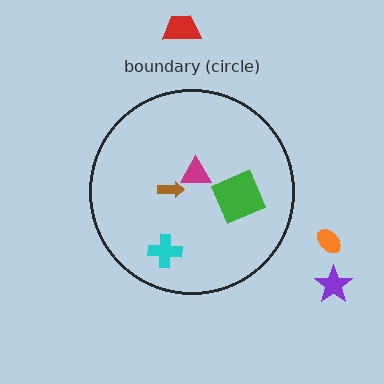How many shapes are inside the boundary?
4 inside, 3 outside.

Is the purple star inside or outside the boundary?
Outside.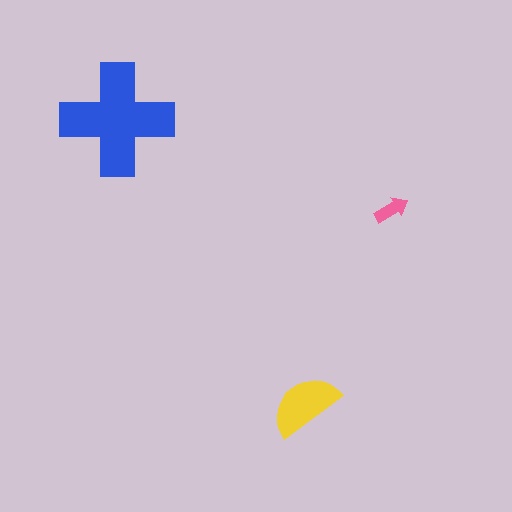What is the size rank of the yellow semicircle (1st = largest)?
2nd.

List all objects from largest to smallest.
The blue cross, the yellow semicircle, the pink arrow.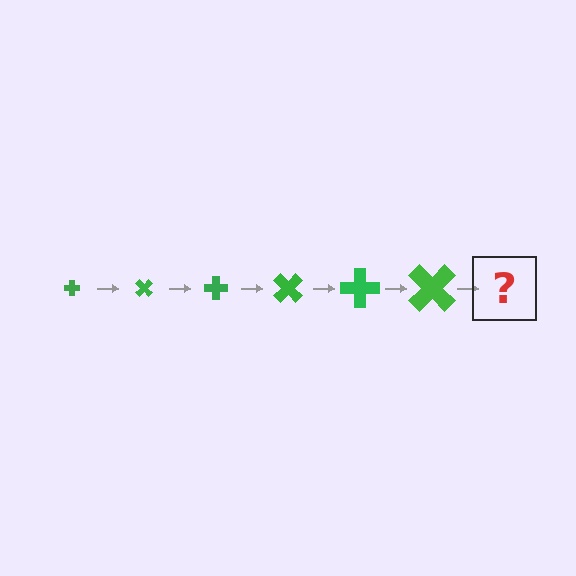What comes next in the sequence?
The next element should be a cross, larger than the previous one and rotated 270 degrees from the start.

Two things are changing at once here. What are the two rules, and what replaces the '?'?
The two rules are that the cross grows larger each step and it rotates 45 degrees each step. The '?' should be a cross, larger than the previous one and rotated 270 degrees from the start.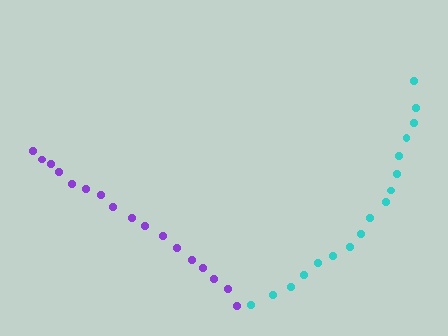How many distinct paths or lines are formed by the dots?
There are 2 distinct paths.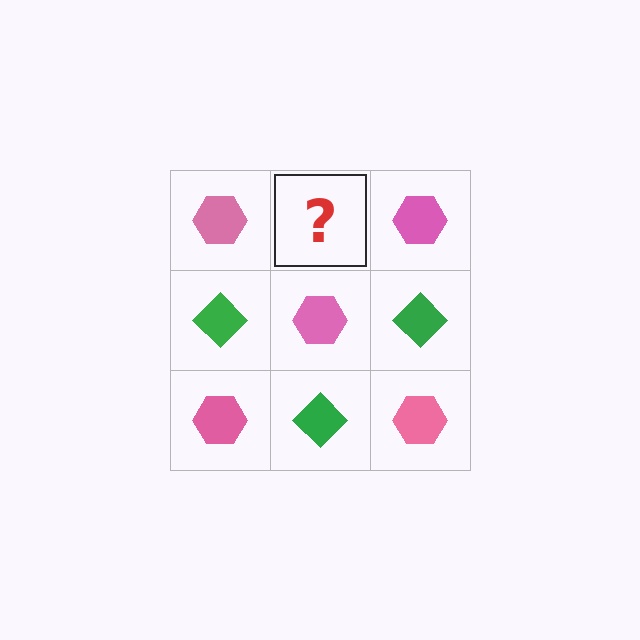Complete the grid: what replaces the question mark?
The question mark should be replaced with a green diamond.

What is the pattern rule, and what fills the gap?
The rule is that it alternates pink hexagon and green diamond in a checkerboard pattern. The gap should be filled with a green diamond.